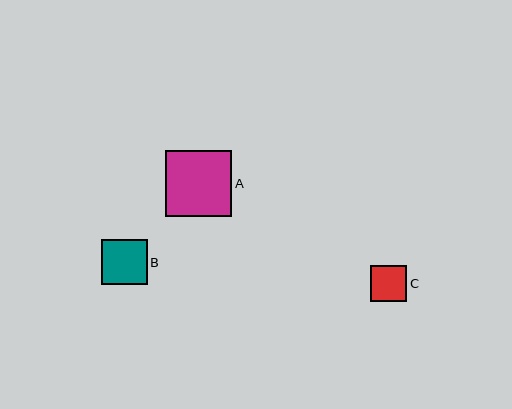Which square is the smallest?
Square C is the smallest with a size of approximately 36 pixels.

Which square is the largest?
Square A is the largest with a size of approximately 66 pixels.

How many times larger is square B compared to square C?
Square B is approximately 1.2 times the size of square C.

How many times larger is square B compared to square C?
Square B is approximately 1.2 times the size of square C.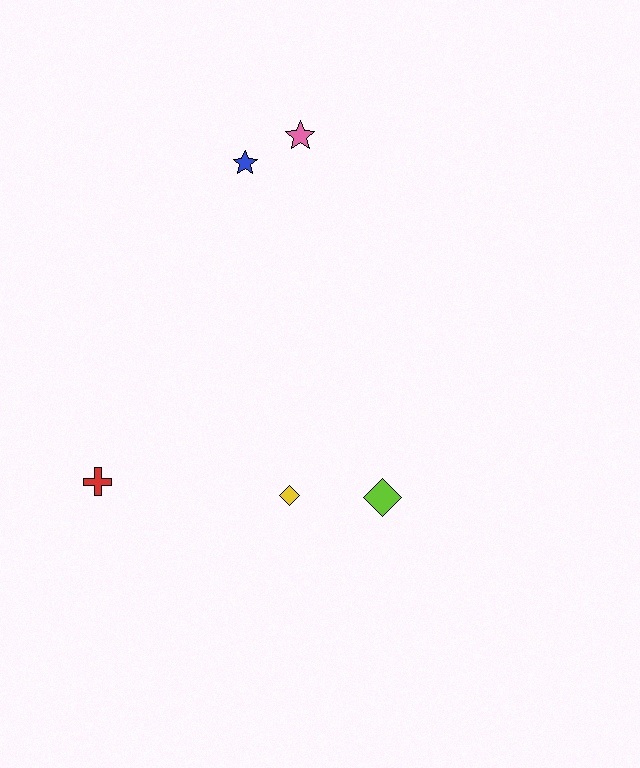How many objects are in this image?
There are 5 objects.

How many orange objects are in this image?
There are no orange objects.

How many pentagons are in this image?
There are no pentagons.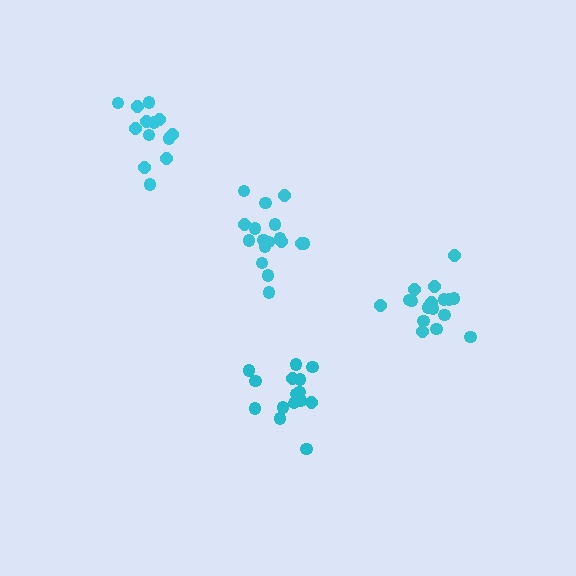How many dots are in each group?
Group 1: 15 dots, Group 2: 17 dots, Group 3: 13 dots, Group 4: 17 dots (62 total).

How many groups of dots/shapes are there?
There are 4 groups.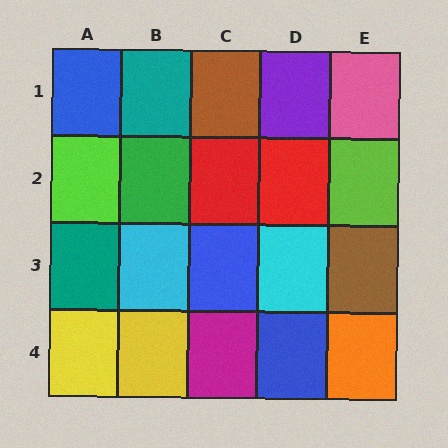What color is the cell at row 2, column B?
Green.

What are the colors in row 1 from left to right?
Blue, teal, brown, purple, pink.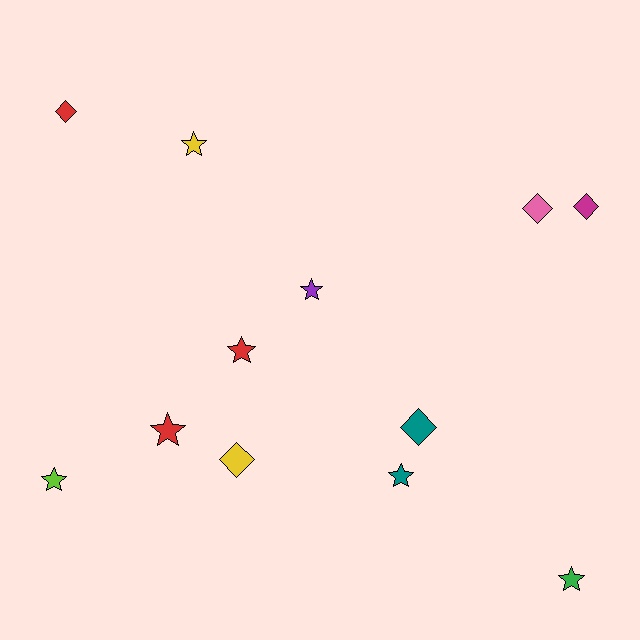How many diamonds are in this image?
There are 5 diamonds.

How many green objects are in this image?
There is 1 green object.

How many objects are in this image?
There are 12 objects.